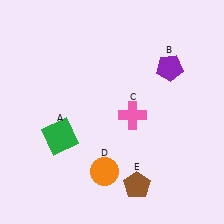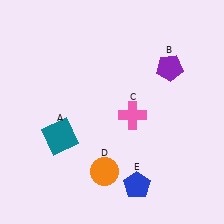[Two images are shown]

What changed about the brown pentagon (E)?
In Image 1, E is brown. In Image 2, it changed to blue.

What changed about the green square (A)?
In Image 1, A is green. In Image 2, it changed to teal.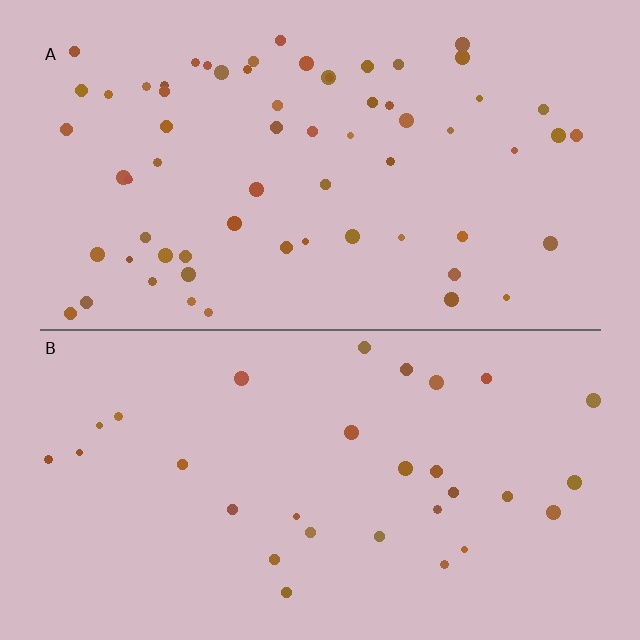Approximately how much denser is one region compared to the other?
Approximately 2.1× — region A over region B.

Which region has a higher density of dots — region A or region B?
A (the top).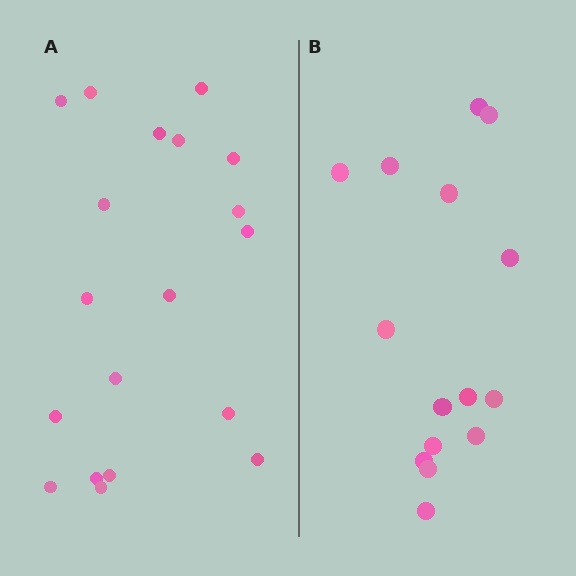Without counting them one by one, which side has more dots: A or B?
Region A (the left region) has more dots.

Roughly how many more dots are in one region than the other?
Region A has about 4 more dots than region B.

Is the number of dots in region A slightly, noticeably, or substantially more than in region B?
Region A has noticeably more, but not dramatically so. The ratio is roughly 1.3 to 1.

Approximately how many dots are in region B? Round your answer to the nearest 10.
About 20 dots. (The exact count is 15, which rounds to 20.)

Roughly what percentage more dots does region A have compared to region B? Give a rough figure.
About 25% more.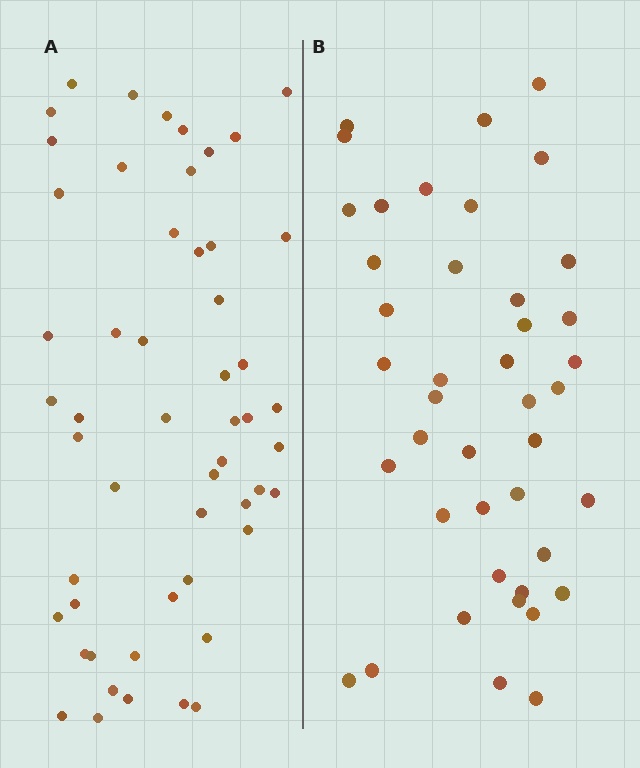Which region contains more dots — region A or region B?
Region A (the left region) has more dots.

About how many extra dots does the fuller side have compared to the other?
Region A has roughly 12 or so more dots than region B.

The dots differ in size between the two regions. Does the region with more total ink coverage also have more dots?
No. Region B has more total ink coverage because its dots are larger, but region A actually contains more individual dots. Total area can be misleading — the number of items is what matters here.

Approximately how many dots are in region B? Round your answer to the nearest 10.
About 40 dots. (The exact count is 42, which rounds to 40.)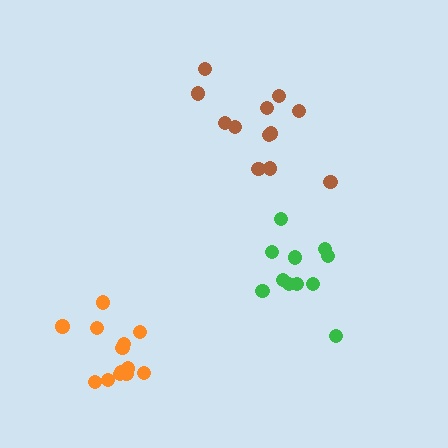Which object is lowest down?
The orange cluster is bottommost.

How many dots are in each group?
Group 1: 11 dots, Group 2: 13 dots, Group 3: 12 dots (36 total).